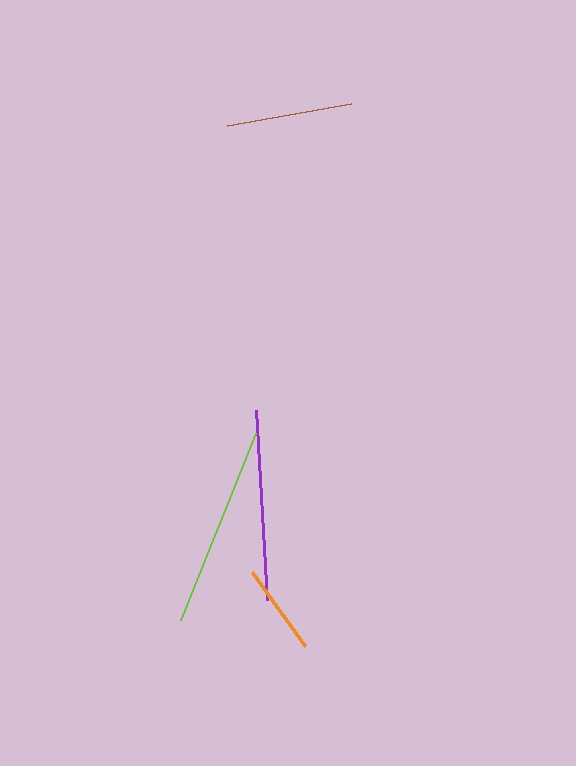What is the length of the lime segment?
The lime segment is approximately 201 pixels long.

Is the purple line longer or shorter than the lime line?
The lime line is longer than the purple line.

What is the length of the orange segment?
The orange segment is approximately 91 pixels long.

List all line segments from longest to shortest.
From longest to shortest: lime, purple, brown, orange.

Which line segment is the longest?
The lime line is the longest at approximately 201 pixels.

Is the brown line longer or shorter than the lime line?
The lime line is longer than the brown line.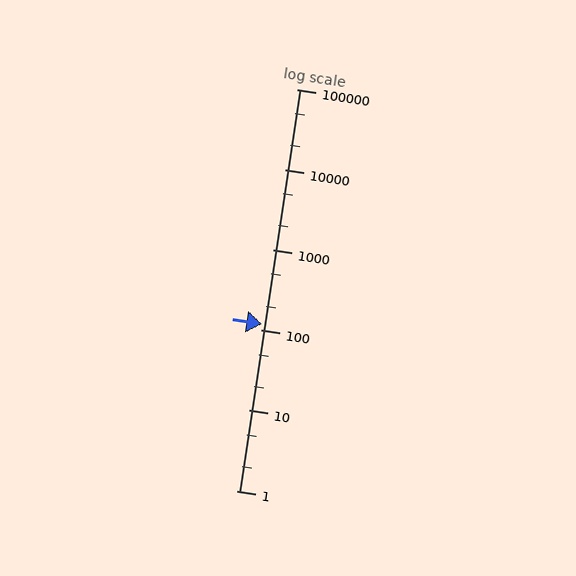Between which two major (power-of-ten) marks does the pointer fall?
The pointer is between 100 and 1000.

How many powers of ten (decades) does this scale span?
The scale spans 5 decades, from 1 to 100000.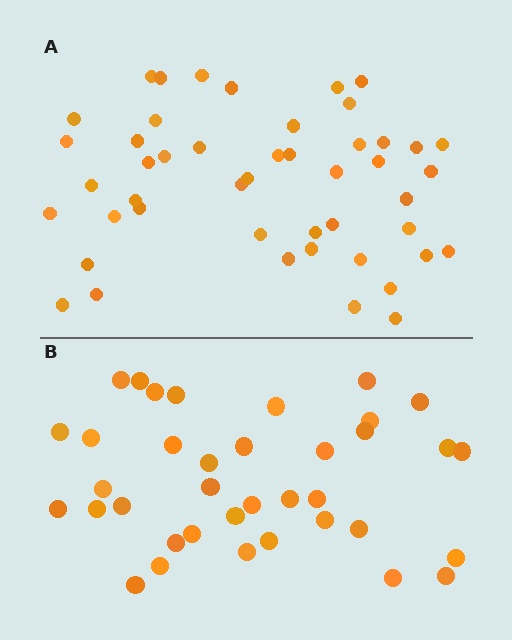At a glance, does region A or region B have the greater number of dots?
Region A (the top region) has more dots.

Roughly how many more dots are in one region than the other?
Region A has roughly 10 or so more dots than region B.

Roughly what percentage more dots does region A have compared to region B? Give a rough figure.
About 25% more.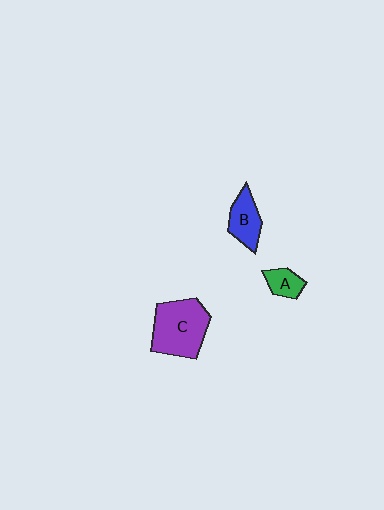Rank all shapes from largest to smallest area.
From largest to smallest: C (purple), B (blue), A (green).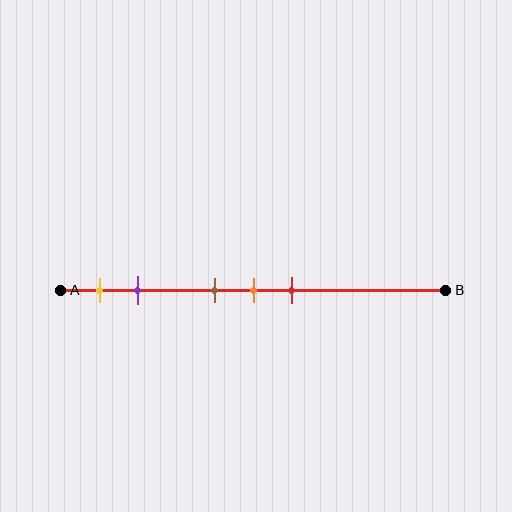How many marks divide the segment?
There are 5 marks dividing the segment.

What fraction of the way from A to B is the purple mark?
The purple mark is approximately 20% (0.2) of the way from A to B.